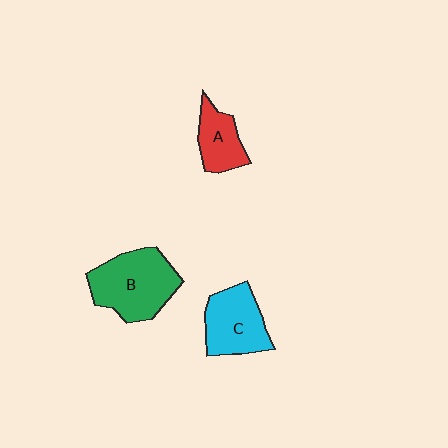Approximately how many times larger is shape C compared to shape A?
Approximately 1.4 times.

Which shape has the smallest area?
Shape A (red).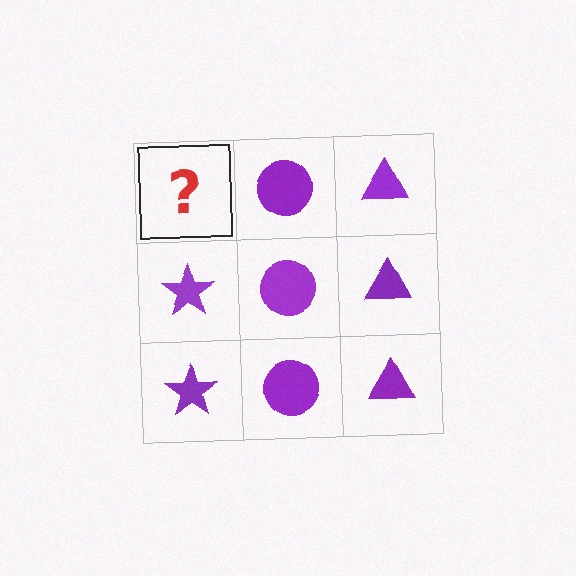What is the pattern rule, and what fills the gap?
The rule is that each column has a consistent shape. The gap should be filled with a purple star.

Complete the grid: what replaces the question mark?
The question mark should be replaced with a purple star.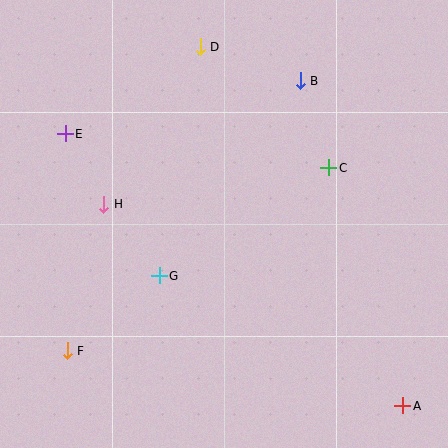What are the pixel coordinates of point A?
Point A is at (403, 406).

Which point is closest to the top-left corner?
Point E is closest to the top-left corner.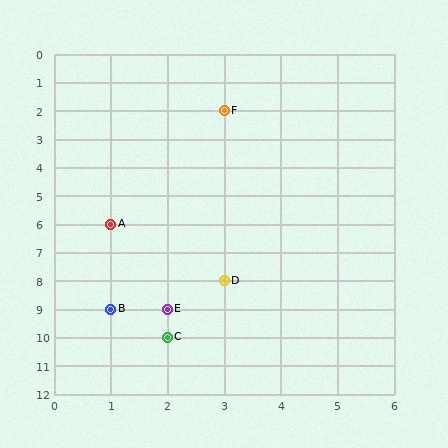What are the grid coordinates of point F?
Point F is at grid coordinates (3, 2).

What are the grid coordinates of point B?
Point B is at grid coordinates (1, 9).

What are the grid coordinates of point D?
Point D is at grid coordinates (3, 8).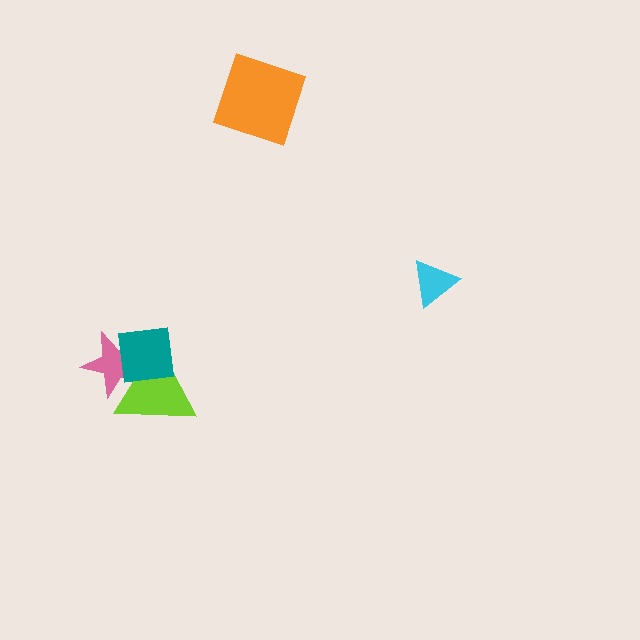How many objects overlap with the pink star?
2 objects overlap with the pink star.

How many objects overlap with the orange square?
0 objects overlap with the orange square.